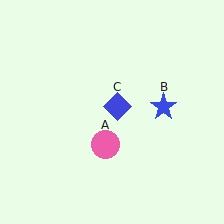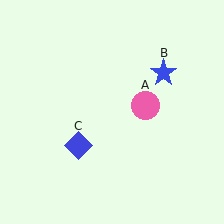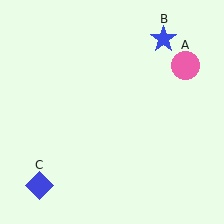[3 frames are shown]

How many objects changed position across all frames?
3 objects changed position: pink circle (object A), blue star (object B), blue diamond (object C).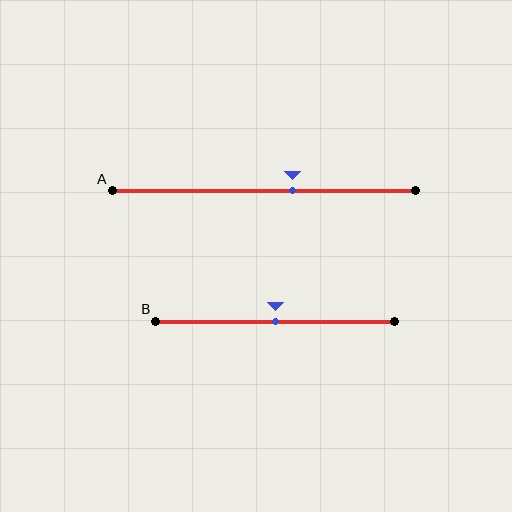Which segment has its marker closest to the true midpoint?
Segment B has its marker closest to the true midpoint.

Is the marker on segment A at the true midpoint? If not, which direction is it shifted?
No, the marker on segment A is shifted to the right by about 9% of the segment length.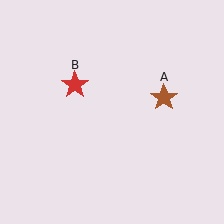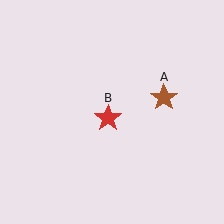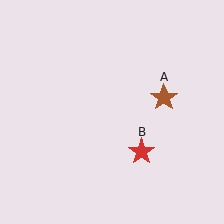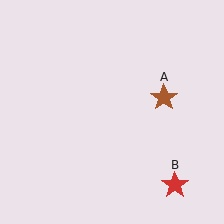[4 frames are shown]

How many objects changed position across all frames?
1 object changed position: red star (object B).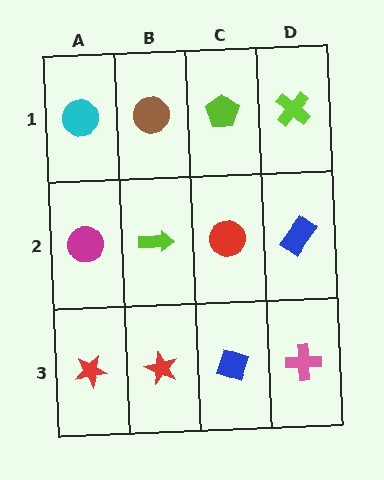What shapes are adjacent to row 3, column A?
A magenta circle (row 2, column A), a red star (row 3, column B).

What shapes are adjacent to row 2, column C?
A lime pentagon (row 1, column C), a blue diamond (row 3, column C), a lime arrow (row 2, column B), a blue rectangle (row 2, column D).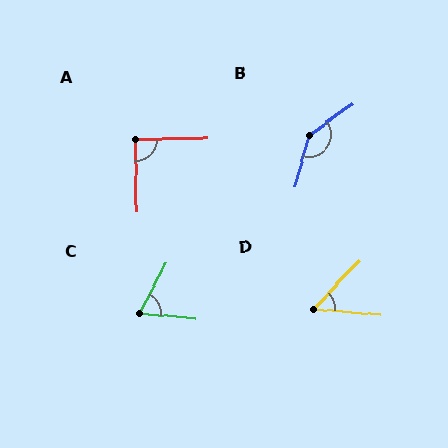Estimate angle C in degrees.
Approximately 68 degrees.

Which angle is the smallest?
D, at approximately 51 degrees.